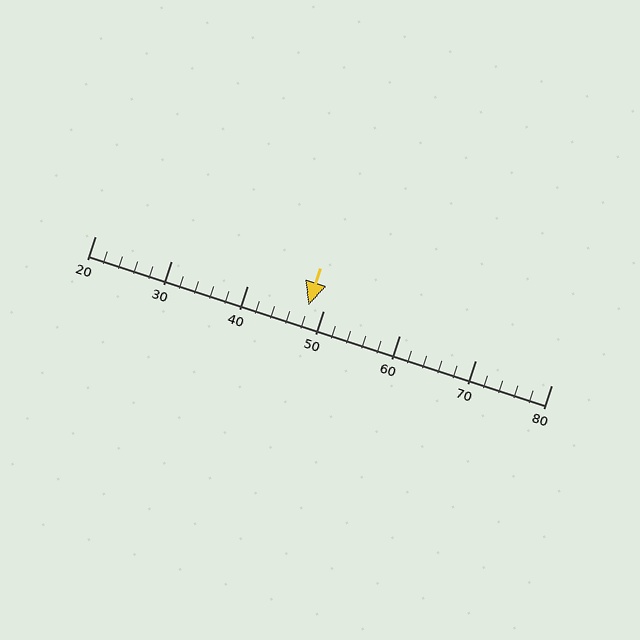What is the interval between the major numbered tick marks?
The major tick marks are spaced 10 units apart.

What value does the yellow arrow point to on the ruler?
The yellow arrow points to approximately 48.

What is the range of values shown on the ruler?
The ruler shows values from 20 to 80.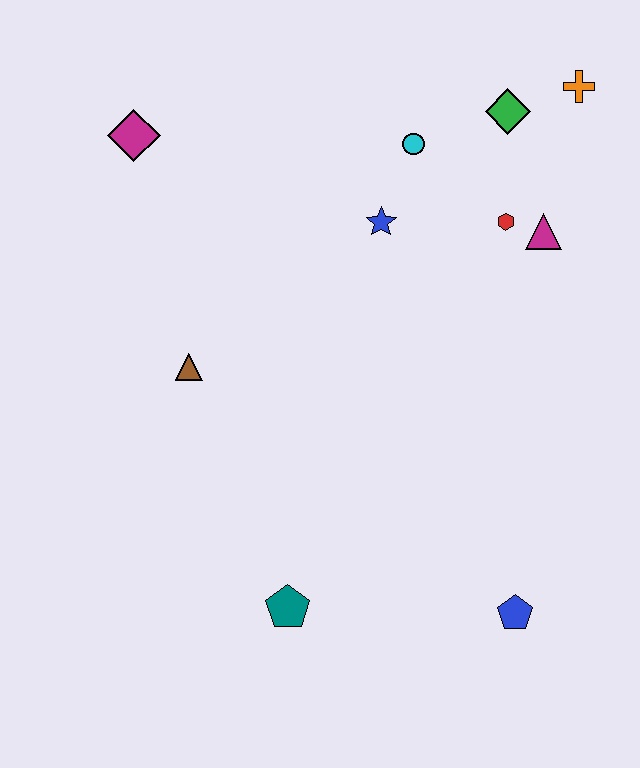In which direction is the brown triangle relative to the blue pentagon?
The brown triangle is to the left of the blue pentagon.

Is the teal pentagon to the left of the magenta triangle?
Yes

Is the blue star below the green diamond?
Yes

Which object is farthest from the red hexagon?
The teal pentagon is farthest from the red hexagon.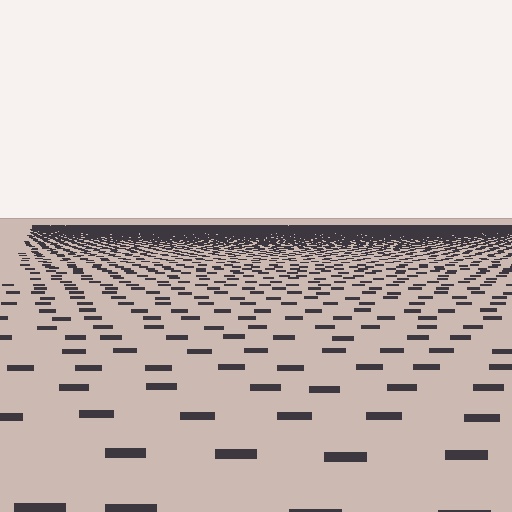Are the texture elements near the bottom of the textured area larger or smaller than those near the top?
Larger. Near the bottom, elements are closer to the viewer and appear at a bigger on-screen size.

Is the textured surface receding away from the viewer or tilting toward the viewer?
The surface is receding away from the viewer. Texture elements get smaller and denser toward the top.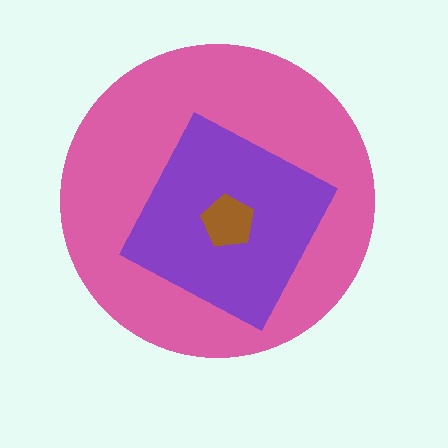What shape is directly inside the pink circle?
The purple diamond.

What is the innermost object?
The brown pentagon.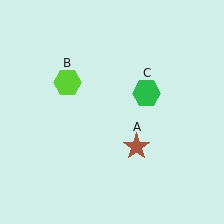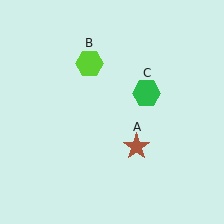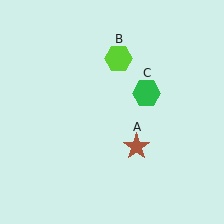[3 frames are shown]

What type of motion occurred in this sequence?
The lime hexagon (object B) rotated clockwise around the center of the scene.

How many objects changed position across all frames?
1 object changed position: lime hexagon (object B).